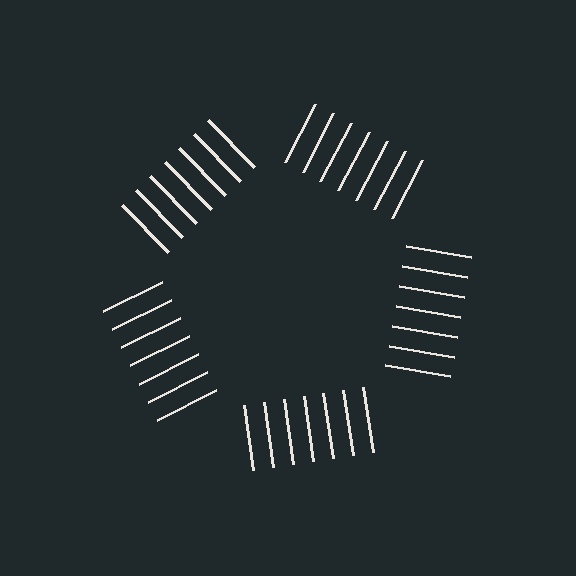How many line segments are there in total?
35 — 7 along each of the 5 edges.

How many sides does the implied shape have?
5 sides — the line-ends trace a pentagon.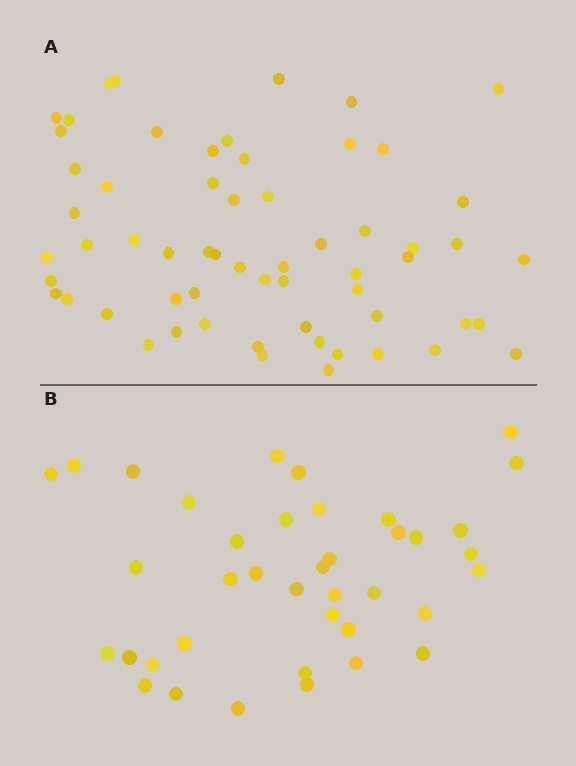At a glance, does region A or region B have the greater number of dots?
Region A (the top region) has more dots.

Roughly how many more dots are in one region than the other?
Region A has approximately 20 more dots than region B.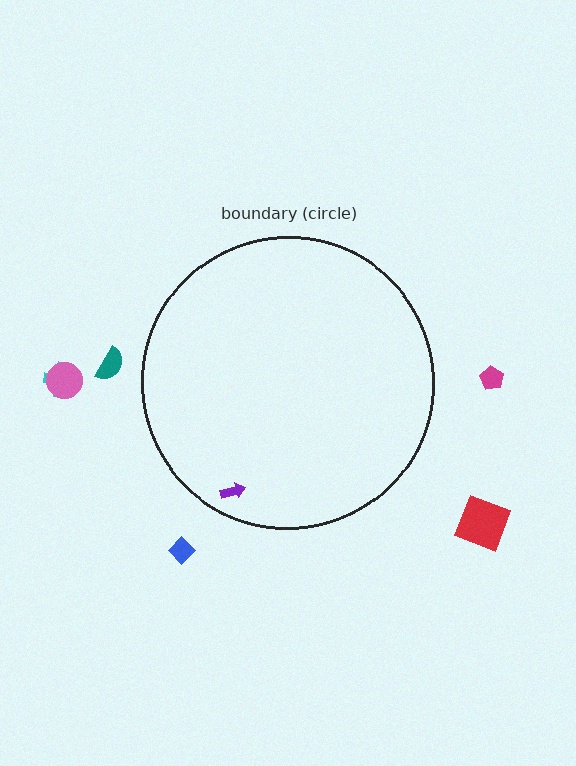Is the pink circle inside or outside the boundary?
Outside.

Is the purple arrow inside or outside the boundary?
Inside.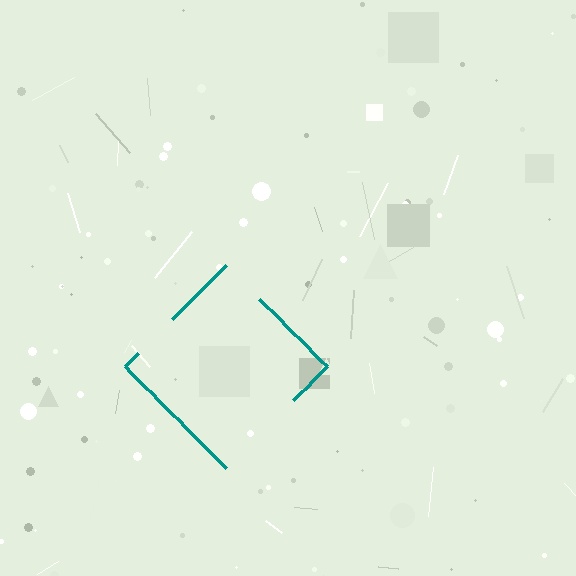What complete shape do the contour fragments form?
The contour fragments form a diamond.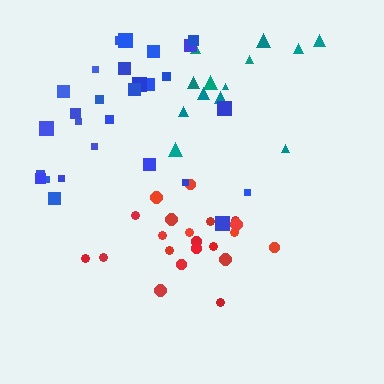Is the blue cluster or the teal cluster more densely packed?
Blue.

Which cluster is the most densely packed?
Red.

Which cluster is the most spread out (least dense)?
Teal.